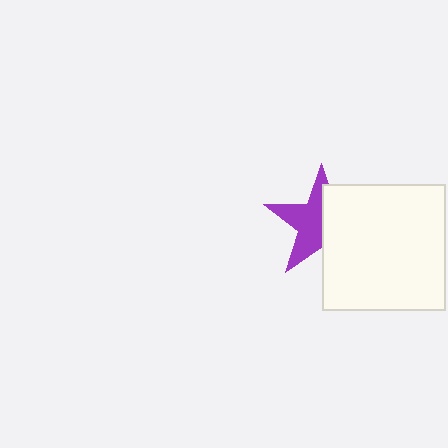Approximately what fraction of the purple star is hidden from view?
Roughly 48% of the purple star is hidden behind the white rectangle.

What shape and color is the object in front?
The object in front is a white rectangle.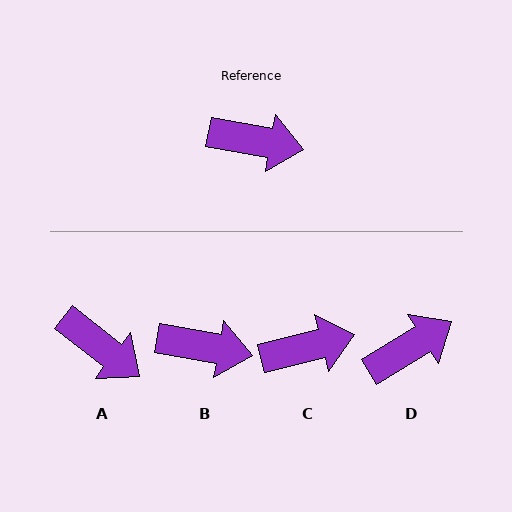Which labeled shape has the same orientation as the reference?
B.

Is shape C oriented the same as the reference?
No, it is off by about 24 degrees.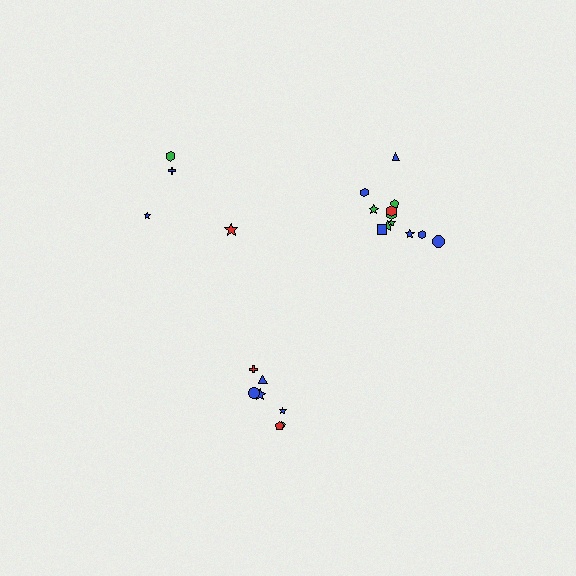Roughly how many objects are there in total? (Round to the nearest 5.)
Roughly 25 objects in total.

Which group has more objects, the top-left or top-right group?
The top-right group.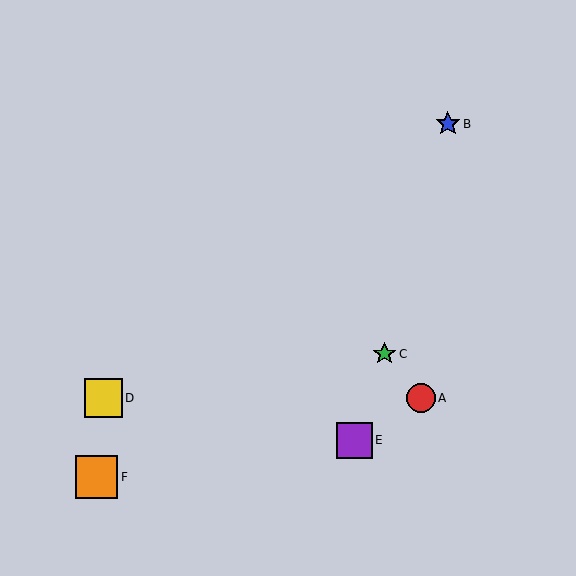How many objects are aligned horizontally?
2 objects (A, D) are aligned horizontally.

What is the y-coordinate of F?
Object F is at y≈477.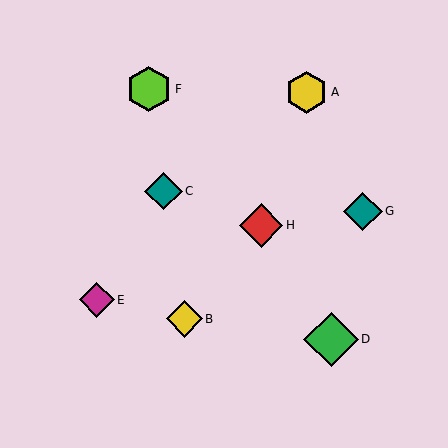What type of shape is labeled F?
Shape F is a lime hexagon.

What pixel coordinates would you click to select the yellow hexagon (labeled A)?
Click at (306, 92) to select the yellow hexagon A.